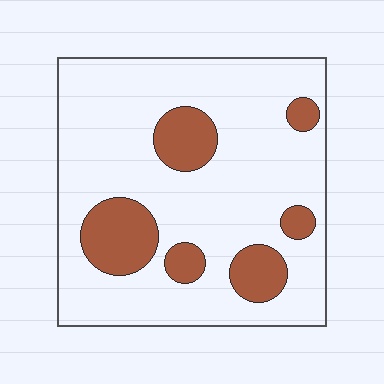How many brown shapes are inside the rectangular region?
6.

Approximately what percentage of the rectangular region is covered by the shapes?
Approximately 20%.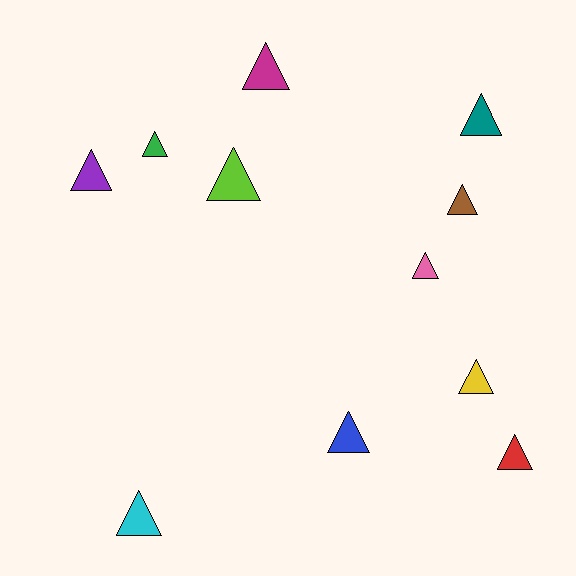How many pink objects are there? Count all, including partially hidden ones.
There is 1 pink object.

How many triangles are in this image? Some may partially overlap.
There are 11 triangles.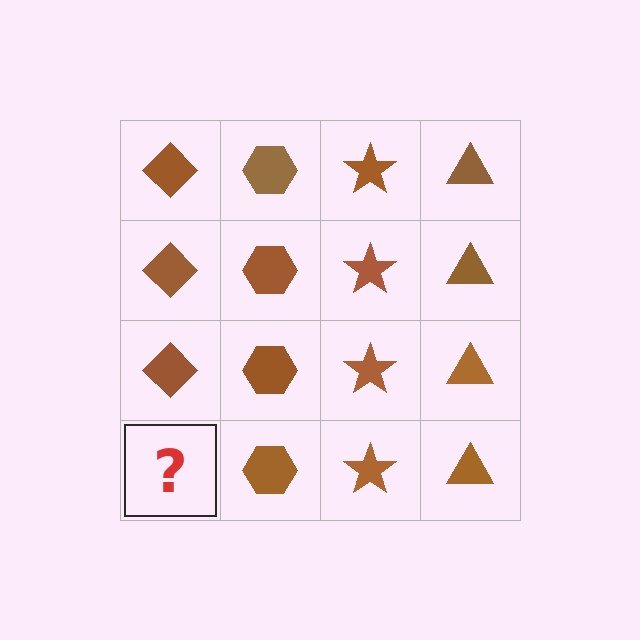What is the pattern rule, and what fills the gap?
The rule is that each column has a consistent shape. The gap should be filled with a brown diamond.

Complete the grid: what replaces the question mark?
The question mark should be replaced with a brown diamond.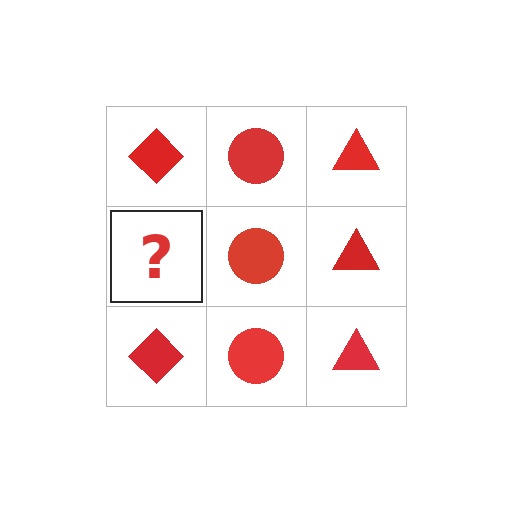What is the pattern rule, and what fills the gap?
The rule is that each column has a consistent shape. The gap should be filled with a red diamond.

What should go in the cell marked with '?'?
The missing cell should contain a red diamond.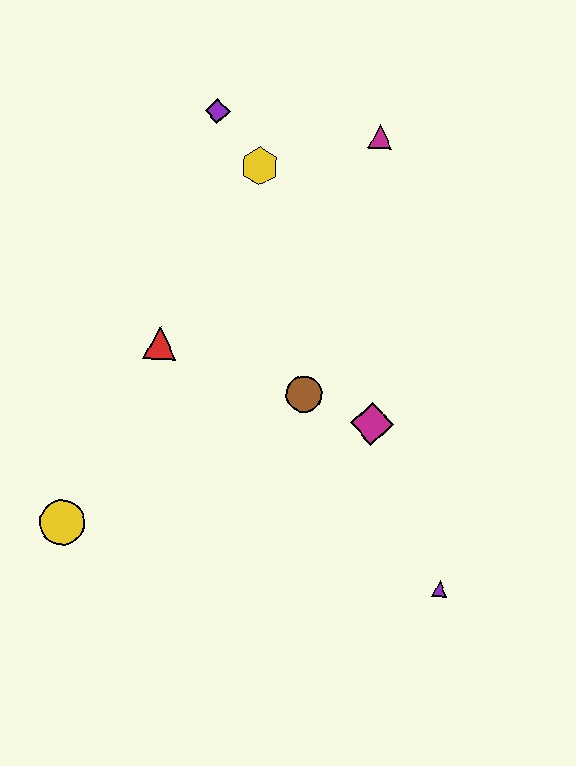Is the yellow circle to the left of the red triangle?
Yes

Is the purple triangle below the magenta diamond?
Yes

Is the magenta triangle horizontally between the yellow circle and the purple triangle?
Yes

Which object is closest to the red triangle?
The brown circle is closest to the red triangle.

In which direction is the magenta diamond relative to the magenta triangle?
The magenta diamond is below the magenta triangle.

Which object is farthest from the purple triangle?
The purple diamond is farthest from the purple triangle.